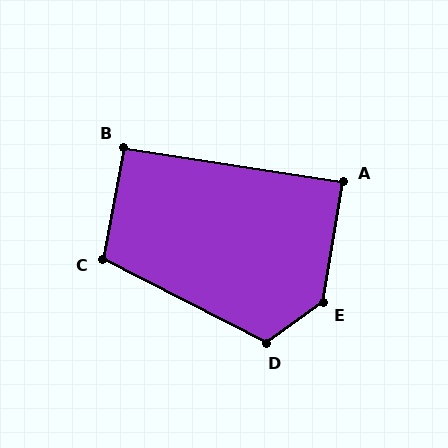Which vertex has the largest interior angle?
E, at approximately 135 degrees.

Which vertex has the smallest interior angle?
A, at approximately 89 degrees.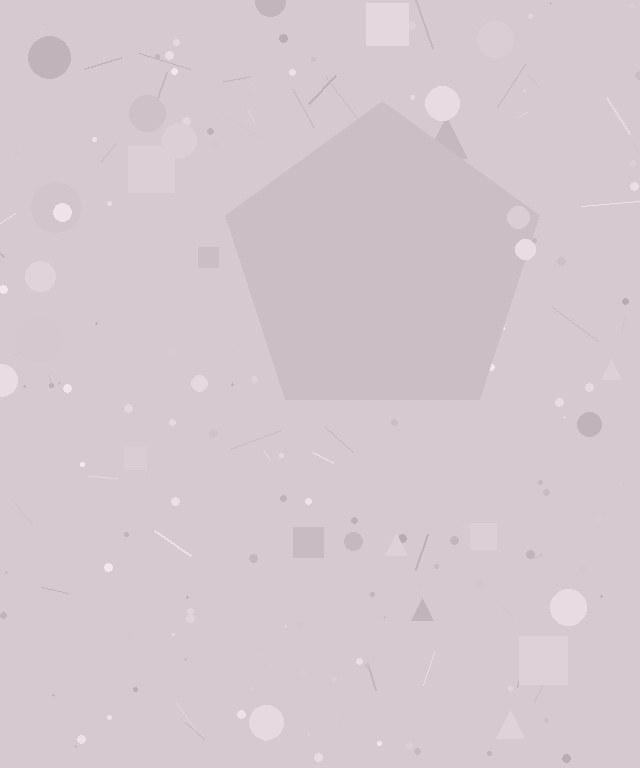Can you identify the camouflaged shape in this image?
The camouflaged shape is a pentagon.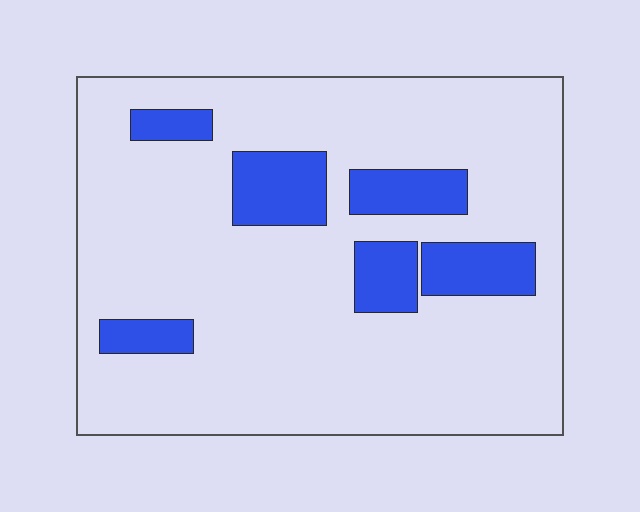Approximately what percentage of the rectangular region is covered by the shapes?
Approximately 15%.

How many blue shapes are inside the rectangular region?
6.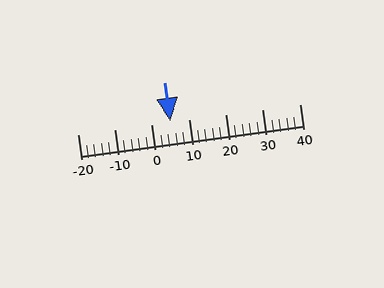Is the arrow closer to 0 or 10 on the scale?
The arrow is closer to 10.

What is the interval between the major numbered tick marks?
The major tick marks are spaced 10 units apart.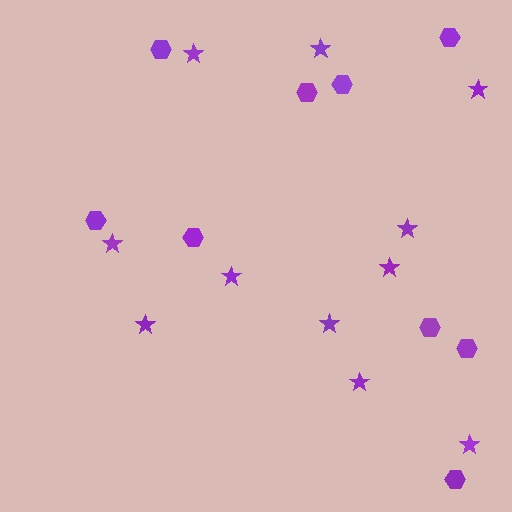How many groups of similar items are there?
There are 2 groups: one group of stars (11) and one group of hexagons (9).